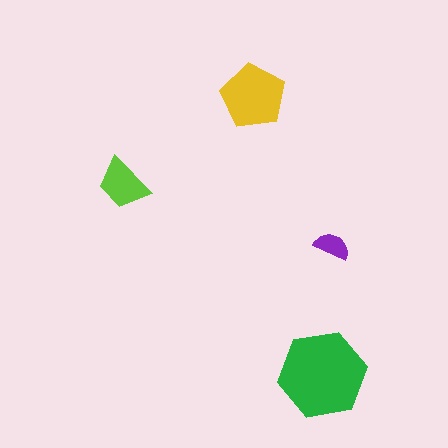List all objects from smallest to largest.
The purple semicircle, the lime trapezoid, the yellow pentagon, the green hexagon.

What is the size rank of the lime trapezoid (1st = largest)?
3rd.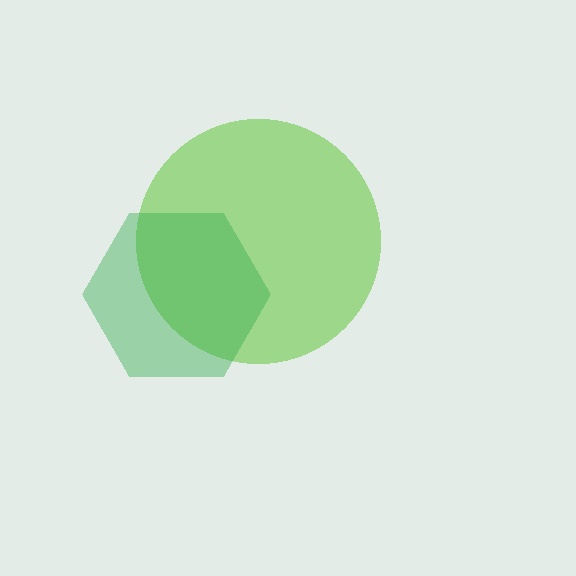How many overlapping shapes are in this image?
There are 2 overlapping shapes in the image.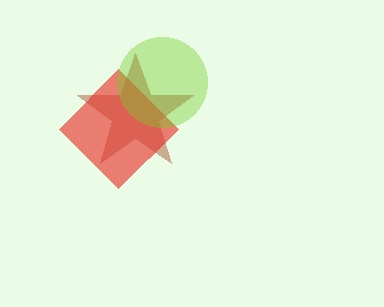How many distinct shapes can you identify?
There are 3 distinct shapes: a brown star, a red diamond, a lime circle.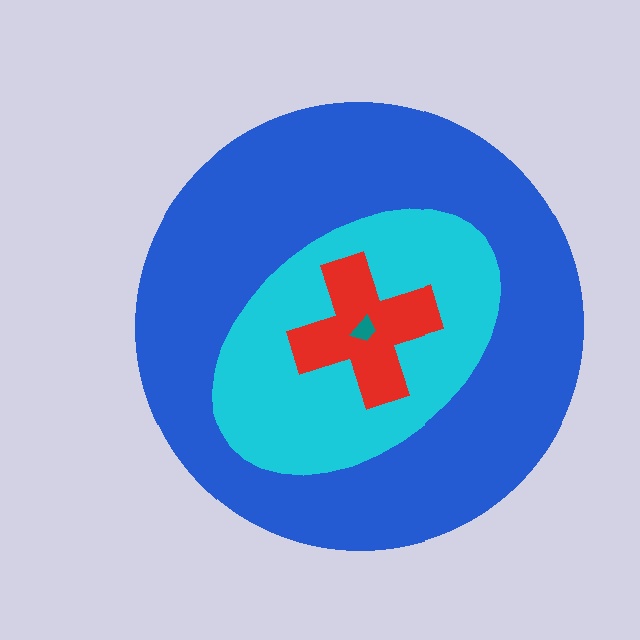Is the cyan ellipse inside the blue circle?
Yes.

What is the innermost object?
The teal trapezoid.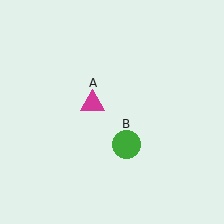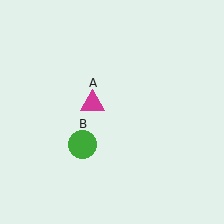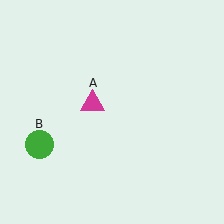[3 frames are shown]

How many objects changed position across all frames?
1 object changed position: green circle (object B).